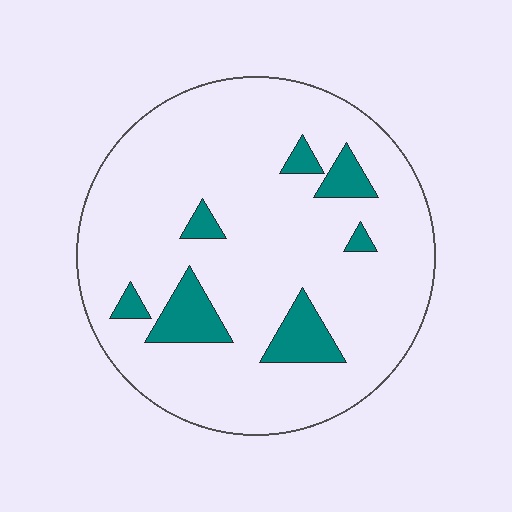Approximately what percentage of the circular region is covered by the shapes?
Approximately 10%.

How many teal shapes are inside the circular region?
7.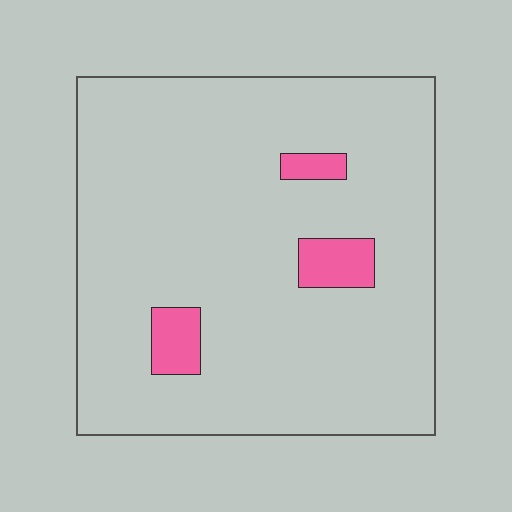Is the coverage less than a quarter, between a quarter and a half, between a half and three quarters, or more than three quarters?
Less than a quarter.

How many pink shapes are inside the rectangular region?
3.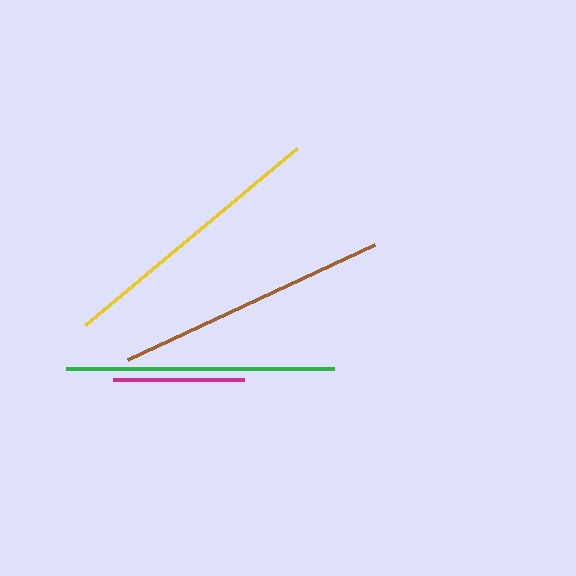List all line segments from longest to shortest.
From longest to shortest: yellow, brown, green, magenta.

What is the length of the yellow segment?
The yellow segment is approximately 276 pixels long.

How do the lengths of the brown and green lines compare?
The brown and green lines are approximately the same length.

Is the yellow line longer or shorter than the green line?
The yellow line is longer than the green line.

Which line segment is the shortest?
The magenta line is the shortest at approximately 131 pixels.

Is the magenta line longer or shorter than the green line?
The green line is longer than the magenta line.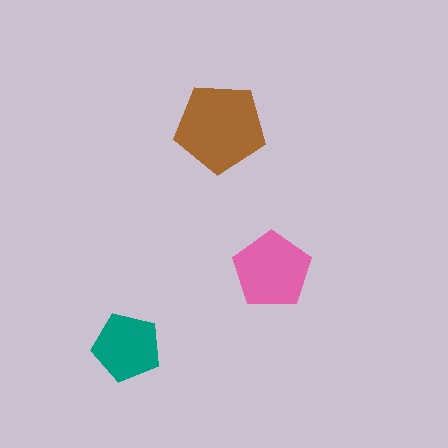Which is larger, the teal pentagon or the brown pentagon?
The brown one.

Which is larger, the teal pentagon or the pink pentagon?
The pink one.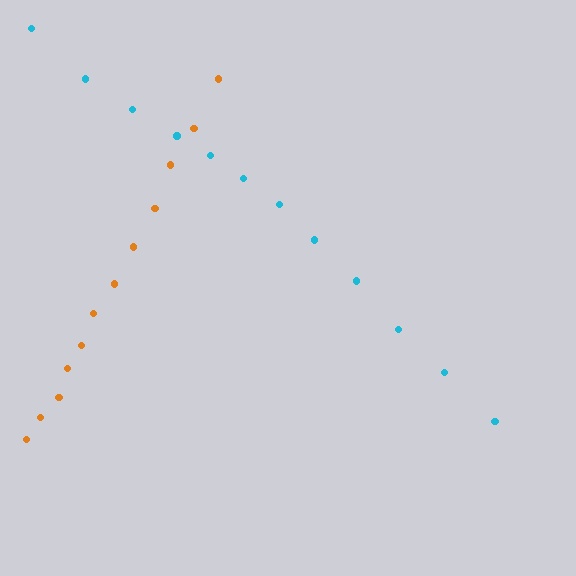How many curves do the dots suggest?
There are 2 distinct paths.